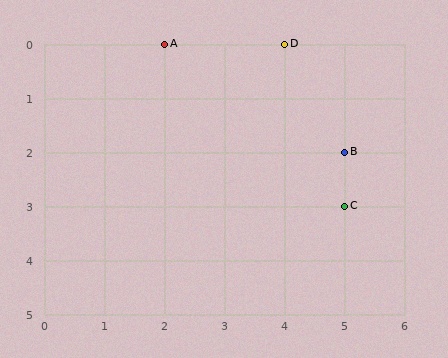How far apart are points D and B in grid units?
Points D and B are 1 column and 2 rows apart (about 2.2 grid units diagonally).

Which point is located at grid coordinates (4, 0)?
Point D is at (4, 0).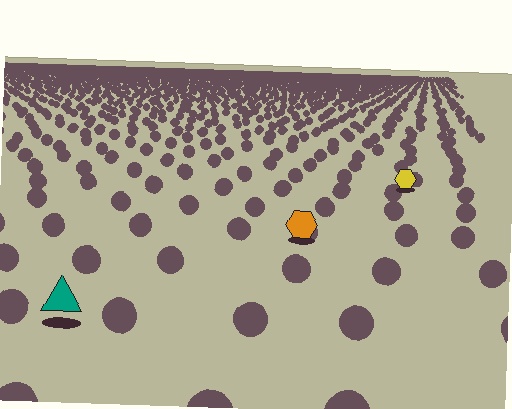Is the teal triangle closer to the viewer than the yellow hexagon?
Yes. The teal triangle is closer — you can tell from the texture gradient: the ground texture is coarser near it.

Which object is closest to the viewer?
The teal triangle is closest. The texture marks near it are larger and more spread out.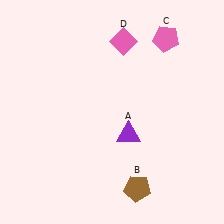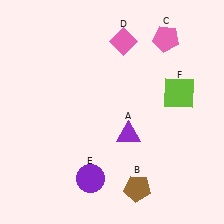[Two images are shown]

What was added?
A purple circle (E), a lime square (F) were added in Image 2.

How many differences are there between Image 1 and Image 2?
There are 2 differences between the two images.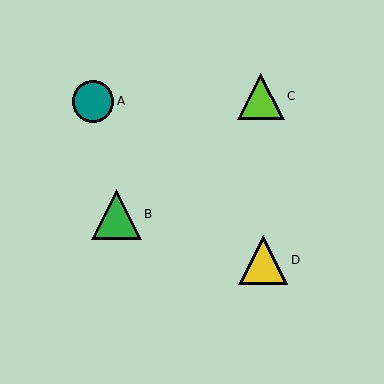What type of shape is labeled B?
Shape B is a green triangle.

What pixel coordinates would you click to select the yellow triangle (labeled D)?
Click at (263, 260) to select the yellow triangle D.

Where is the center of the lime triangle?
The center of the lime triangle is at (261, 96).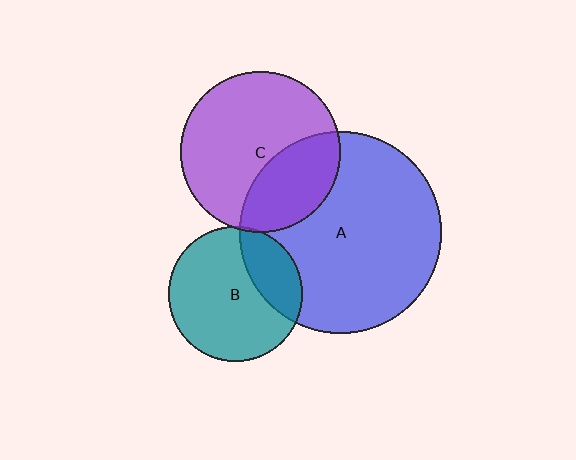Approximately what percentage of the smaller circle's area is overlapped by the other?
Approximately 5%.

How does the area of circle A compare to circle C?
Approximately 1.6 times.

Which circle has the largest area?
Circle A (blue).